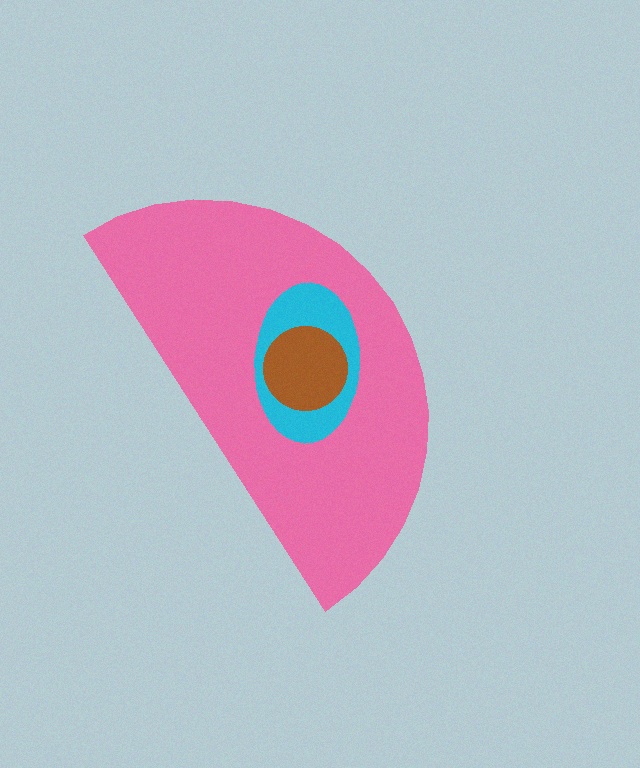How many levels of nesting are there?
3.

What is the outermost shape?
The pink semicircle.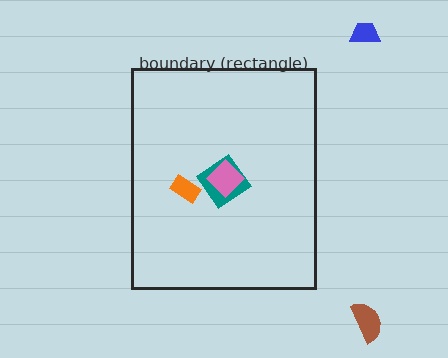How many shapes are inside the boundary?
3 inside, 2 outside.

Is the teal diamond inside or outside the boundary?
Inside.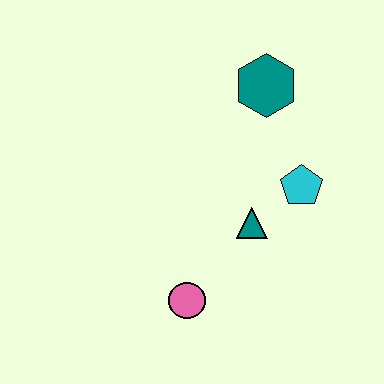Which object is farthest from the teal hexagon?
The pink circle is farthest from the teal hexagon.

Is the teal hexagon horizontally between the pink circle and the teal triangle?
No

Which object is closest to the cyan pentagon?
The teal triangle is closest to the cyan pentagon.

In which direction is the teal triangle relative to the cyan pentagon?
The teal triangle is to the left of the cyan pentagon.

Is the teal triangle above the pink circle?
Yes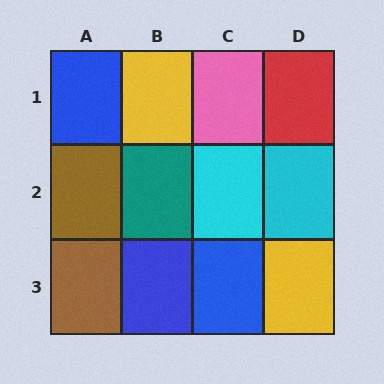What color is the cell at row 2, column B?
Teal.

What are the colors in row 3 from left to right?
Brown, blue, blue, yellow.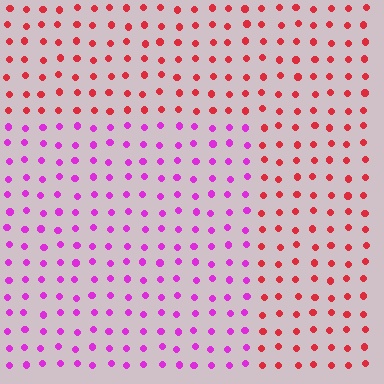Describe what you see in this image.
The image is filled with small red elements in a uniform arrangement. A rectangle-shaped region is visible where the elements are tinted to a slightly different hue, forming a subtle color boundary.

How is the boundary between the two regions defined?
The boundary is defined purely by a slight shift in hue (about 54 degrees). Spacing, size, and orientation are identical on both sides.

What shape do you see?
I see a rectangle.